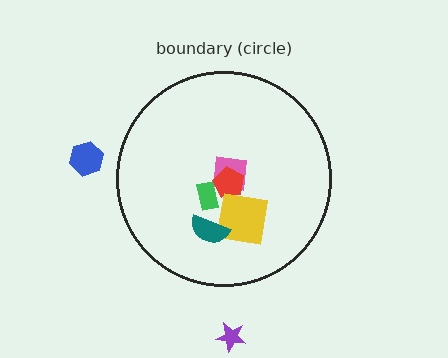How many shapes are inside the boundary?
5 inside, 2 outside.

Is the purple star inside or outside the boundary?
Outside.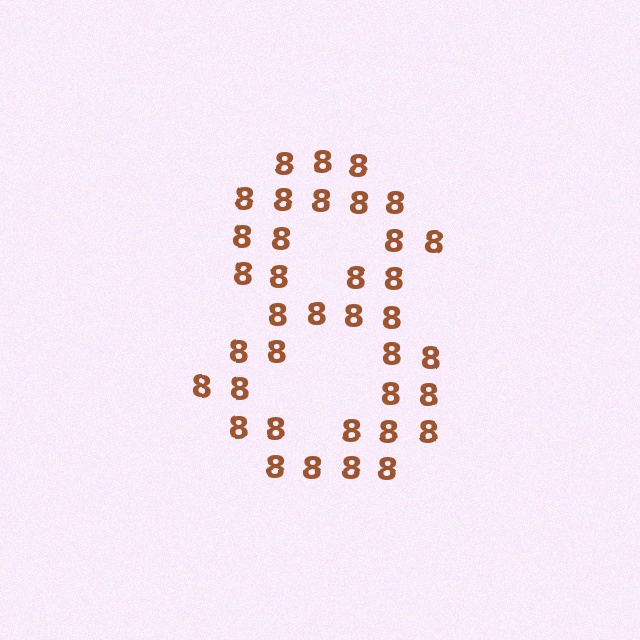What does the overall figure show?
The overall figure shows the digit 8.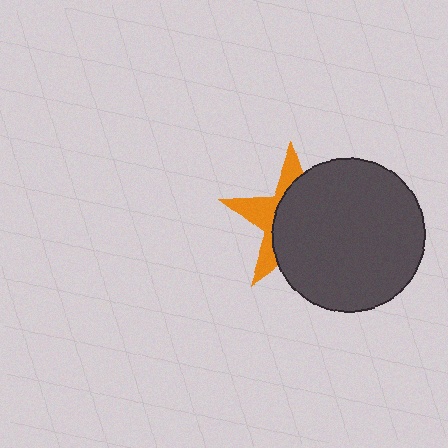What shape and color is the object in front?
The object in front is a dark gray circle.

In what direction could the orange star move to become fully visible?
The orange star could move left. That would shift it out from behind the dark gray circle entirely.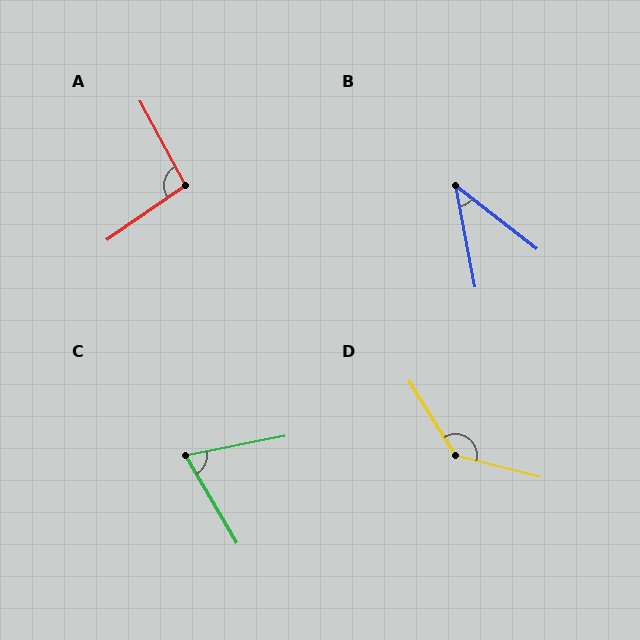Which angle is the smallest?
B, at approximately 41 degrees.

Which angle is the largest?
D, at approximately 136 degrees.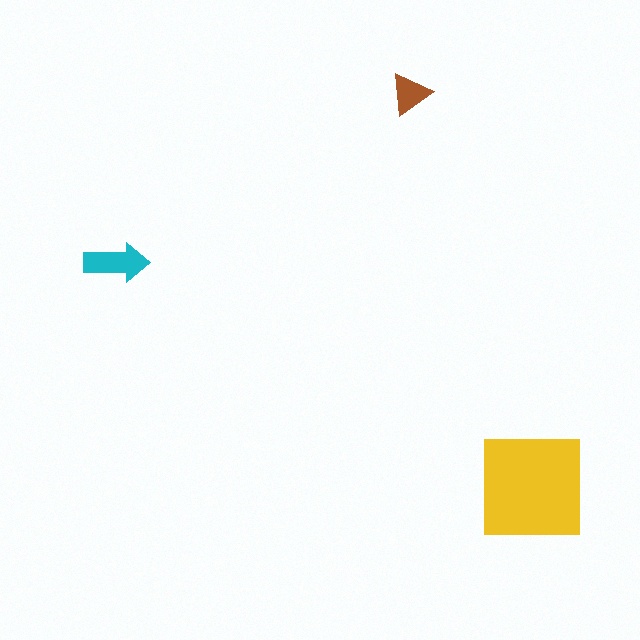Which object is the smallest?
The brown triangle.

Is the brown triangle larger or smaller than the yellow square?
Smaller.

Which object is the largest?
The yellow square.